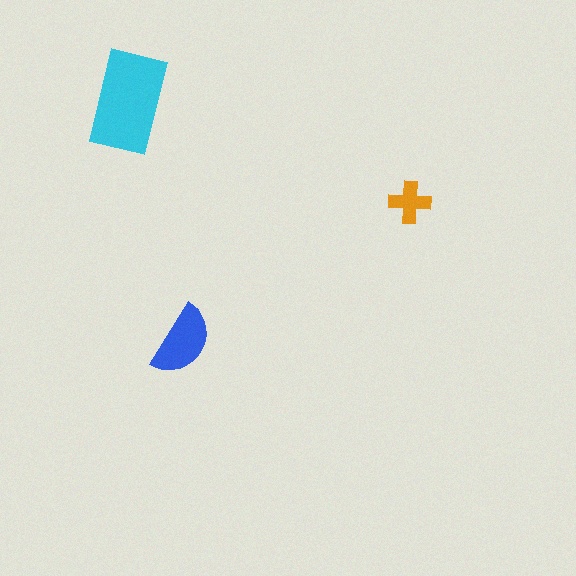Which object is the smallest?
The orange cross.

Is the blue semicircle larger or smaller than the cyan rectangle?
Smaller.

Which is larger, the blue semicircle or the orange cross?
The blue semicircle.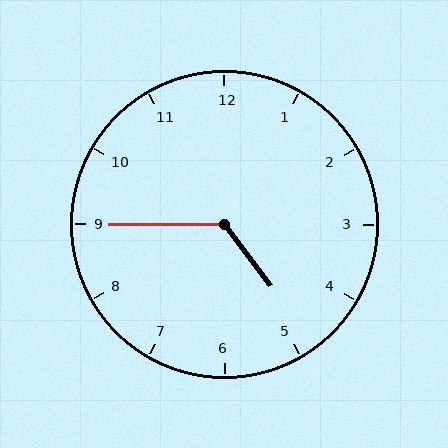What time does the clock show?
4:45.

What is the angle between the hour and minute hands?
Approximately 128 degrees.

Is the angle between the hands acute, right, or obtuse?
It is obtuse.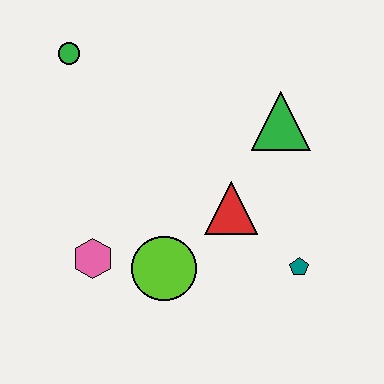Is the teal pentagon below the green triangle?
Yes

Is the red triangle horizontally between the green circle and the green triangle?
Yes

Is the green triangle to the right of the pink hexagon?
Yes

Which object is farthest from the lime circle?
The green circle is farthest from the lime circle.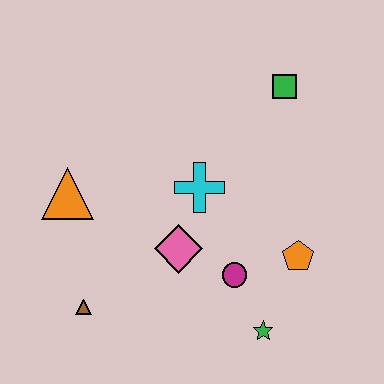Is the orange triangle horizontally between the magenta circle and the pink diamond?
No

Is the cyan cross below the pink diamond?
No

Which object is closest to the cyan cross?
The pink diamond is closest to the cyan cross.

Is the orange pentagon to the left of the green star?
No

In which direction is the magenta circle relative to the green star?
The magenta circle is above the green star.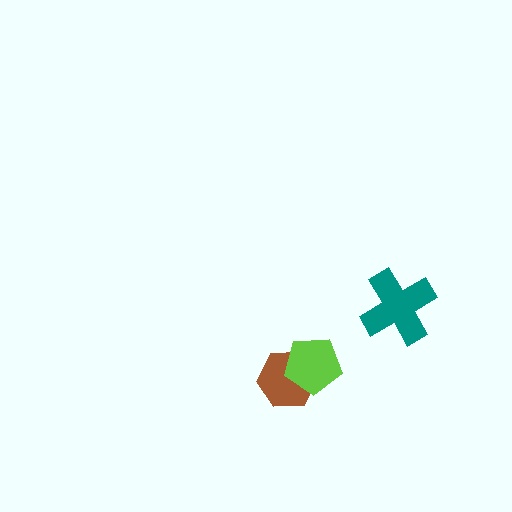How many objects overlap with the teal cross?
0 objects overlap with the teal cross.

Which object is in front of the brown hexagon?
The lime pentagon is in front of the brown hexagon.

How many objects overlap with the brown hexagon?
1 object overlaps with the brown hexagon.